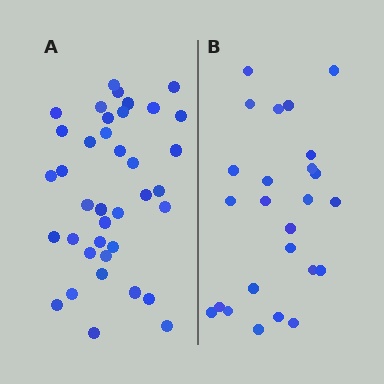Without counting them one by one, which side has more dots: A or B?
Region A (the left region) has more dots.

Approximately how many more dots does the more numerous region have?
Region A has approximately 15 more dots than region B.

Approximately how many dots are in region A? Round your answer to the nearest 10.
About 40 dots. (The exact count is 38, which rounds to 40.)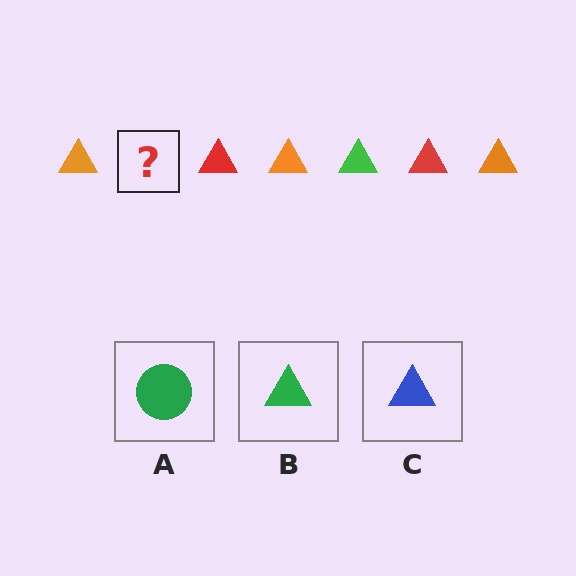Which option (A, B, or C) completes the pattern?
B.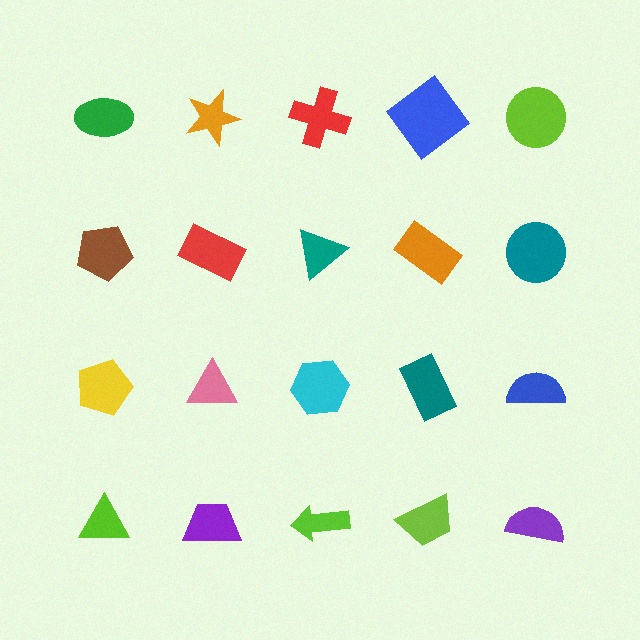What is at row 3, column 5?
A blue semicircle.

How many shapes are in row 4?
5 shapes.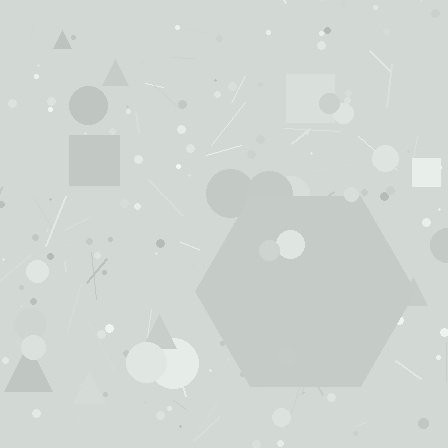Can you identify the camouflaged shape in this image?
The camouflaged shape is a hexagon.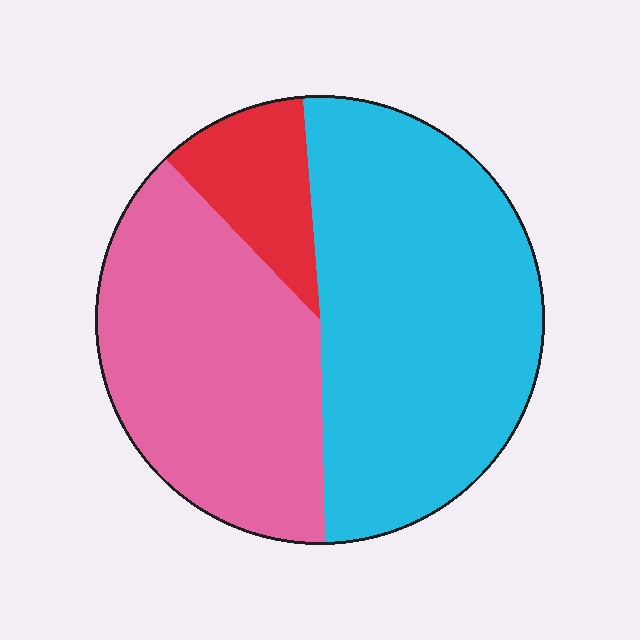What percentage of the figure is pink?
Pink covers roughly 40% of the figure.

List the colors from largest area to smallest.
From largest to smallest: cyan, pink, red.